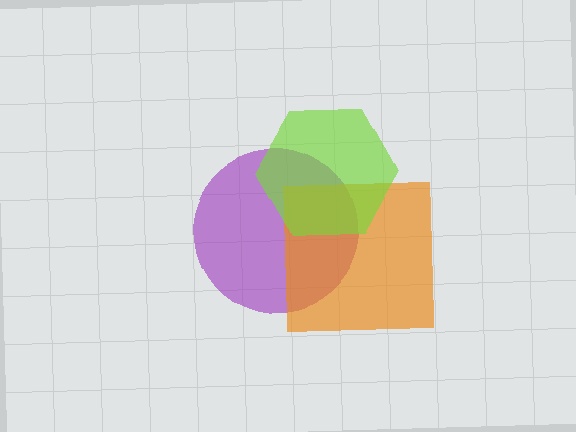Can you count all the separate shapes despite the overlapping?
Yes, there are 3 separate shapes.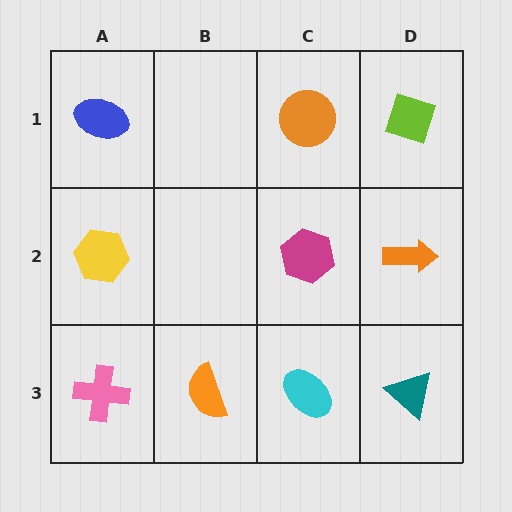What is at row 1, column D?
A lime diamond.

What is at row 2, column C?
A magenta hexagon.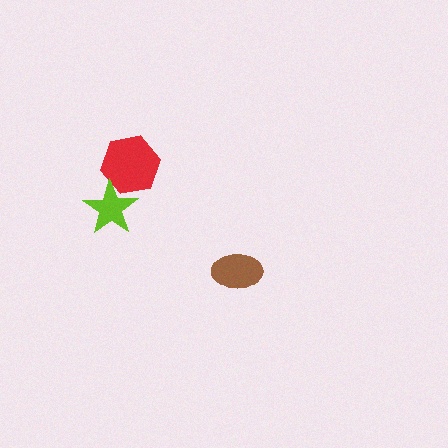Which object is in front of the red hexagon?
The lime star is in front of the red hexagon.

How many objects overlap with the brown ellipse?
0 objects overlap with the brown ellipse.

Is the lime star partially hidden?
No, no other shape covers it.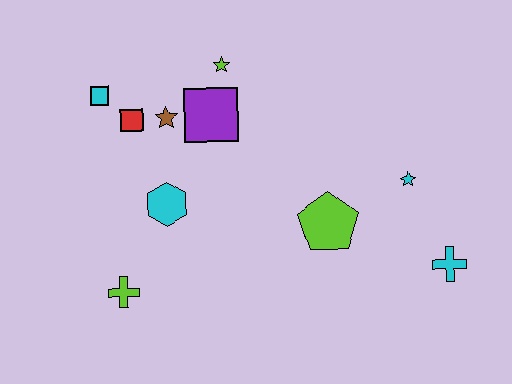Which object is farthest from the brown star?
The cyan cross is farthest from the brown star.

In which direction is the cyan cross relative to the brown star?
The cyan cross is to the right of the brown star.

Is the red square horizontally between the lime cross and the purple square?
Yes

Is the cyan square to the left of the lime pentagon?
Yes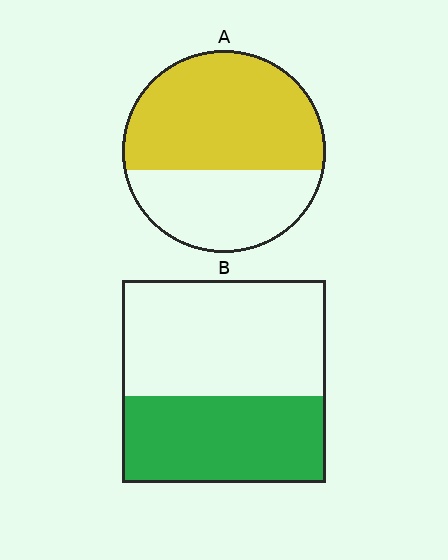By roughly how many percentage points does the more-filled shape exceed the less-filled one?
By roughly 20 percentage points (A over B).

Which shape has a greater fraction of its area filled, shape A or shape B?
Shape A.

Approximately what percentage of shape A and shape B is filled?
A is approximately 60% and B is approximately 45%.